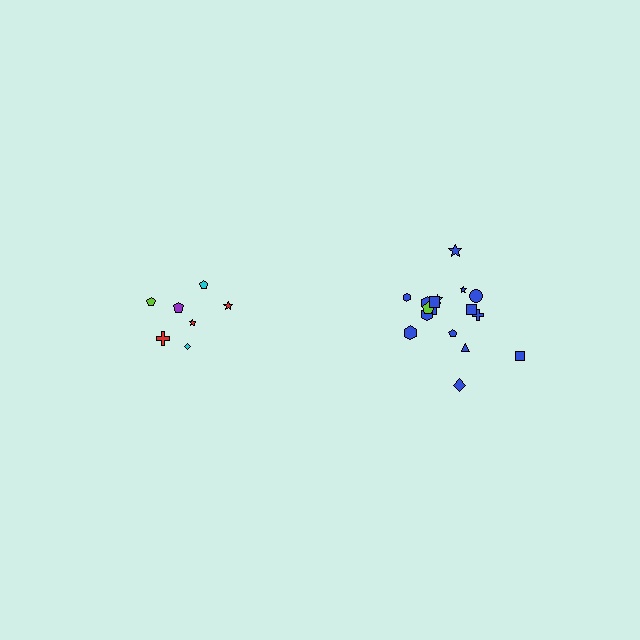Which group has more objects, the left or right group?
The right group.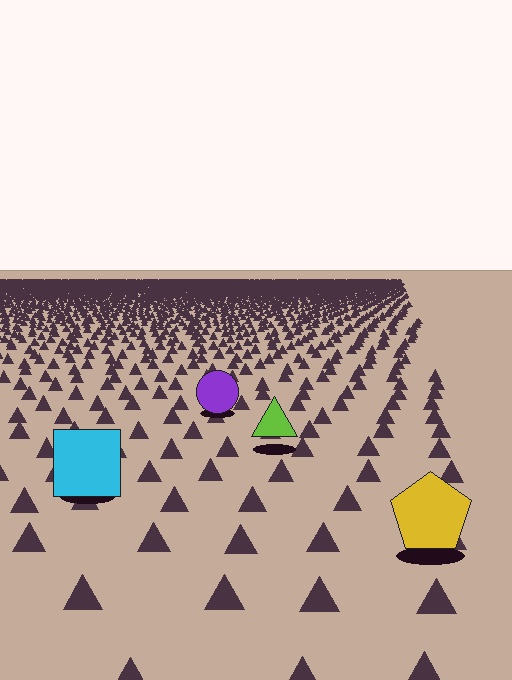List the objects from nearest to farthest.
From nearest to farthest: the yellow pentagon, the cyan square, the lime triangle, the purple circle.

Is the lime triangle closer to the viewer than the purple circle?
Yes. The lime triangle is closer — you can tell from the texture gradient: the ground texture is coarser near it.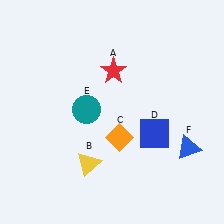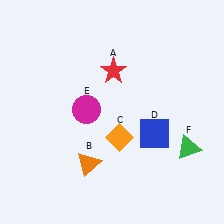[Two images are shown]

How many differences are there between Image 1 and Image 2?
There are 3 differences between the two images.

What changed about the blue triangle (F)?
In Image 1, F is blue. In Image 2, it changed to green.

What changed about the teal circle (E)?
In Image 1, E is teal. In Image 2, it changed to magenta.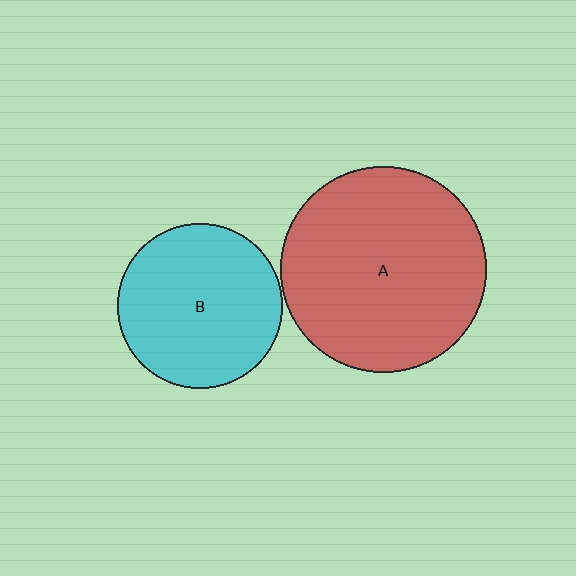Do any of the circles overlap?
No, none of the circles overlap.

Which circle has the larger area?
Circle A (red).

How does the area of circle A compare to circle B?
Approximately 1.6 times.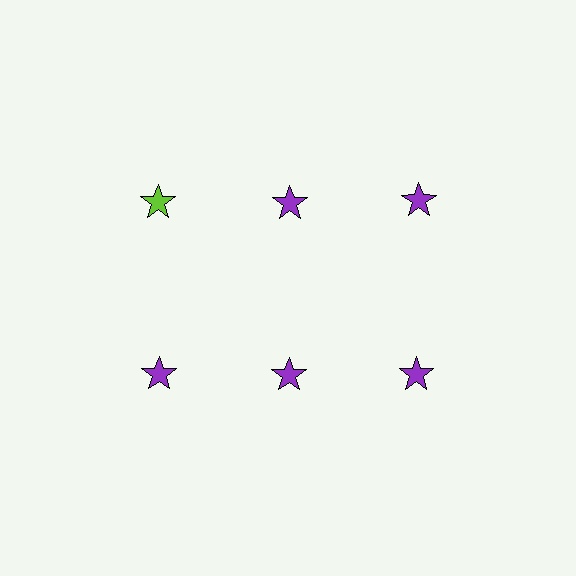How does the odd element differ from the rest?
It has a different color: lime instead of purple.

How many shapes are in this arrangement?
There are 6 shapes arranged in a grid pattern.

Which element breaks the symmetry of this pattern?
The lime star in the top row, leftmost column breaks the symmetry. All other shapes are purple stars.